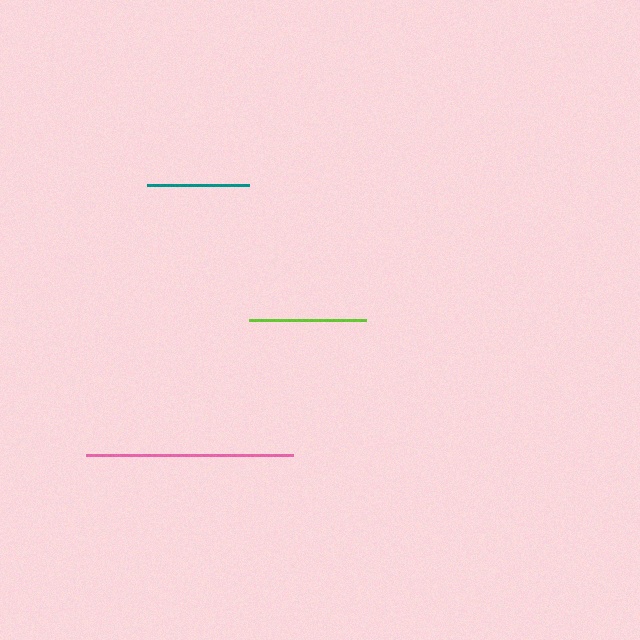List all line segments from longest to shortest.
From longest to shortest: pink, lime, teal.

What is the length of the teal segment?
The teal segment is approximately 102 pixels long.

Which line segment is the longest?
The pink line is the longest at approximately 208 pixels.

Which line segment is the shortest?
The teal line is the shortest at approximately 102 pixels.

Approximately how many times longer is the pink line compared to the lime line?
The pink line is approximately 1.8 times the length of the lime line.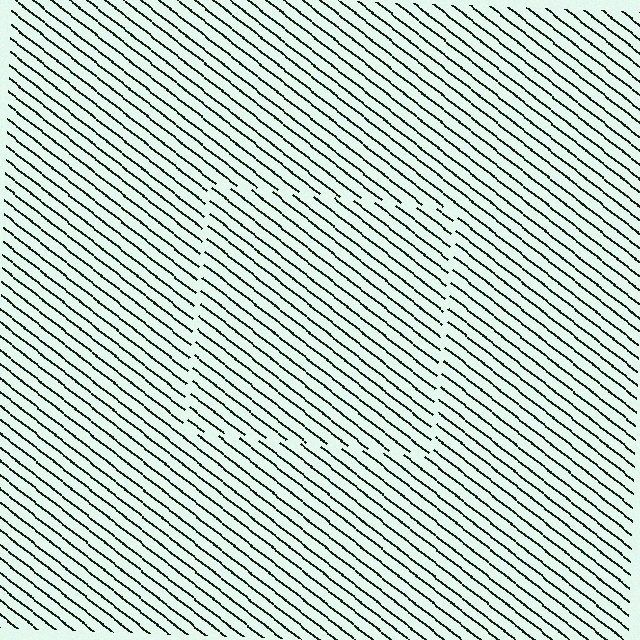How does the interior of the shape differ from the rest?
The interior of the shape contains the same grating, shifted by half a period — the contour is defined by the phase discontinuity where line-ends from the inner and outer gratings abut.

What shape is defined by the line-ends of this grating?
An illusory square. The interior of the shape contains the same grating, shifted by half a period — the contour is defined by the phase discontinuity where line-ends from the inner and outer gratings abut.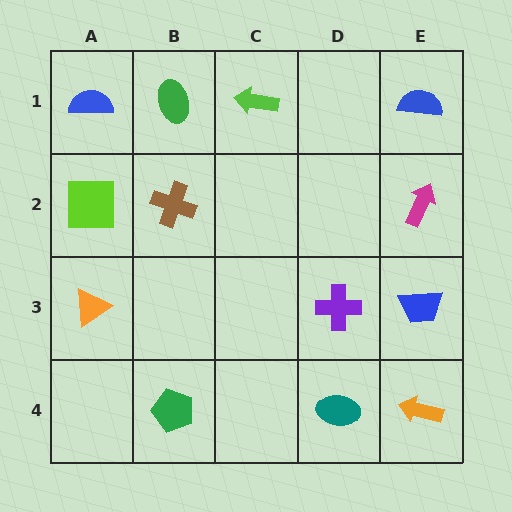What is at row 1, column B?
A green ellipse.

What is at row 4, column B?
A green pentagon.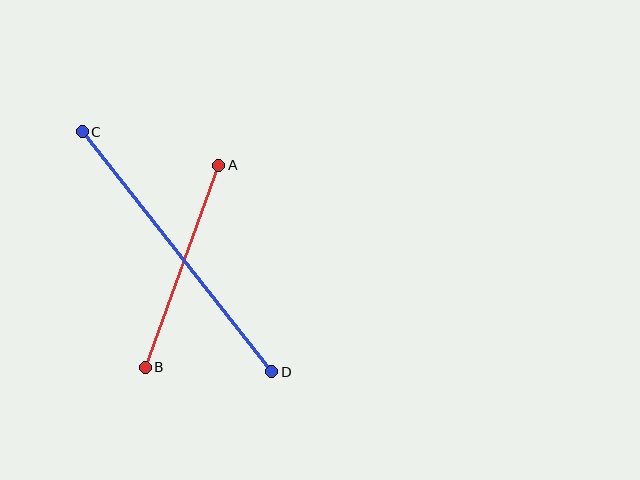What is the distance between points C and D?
The distance is approximately 306 pixels.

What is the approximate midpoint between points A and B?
The midpoint is at approximately (182, 266) pixels.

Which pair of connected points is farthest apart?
Points C and D are farthest apart.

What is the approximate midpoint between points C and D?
The midpoint is at approximately (177, 252) pixels.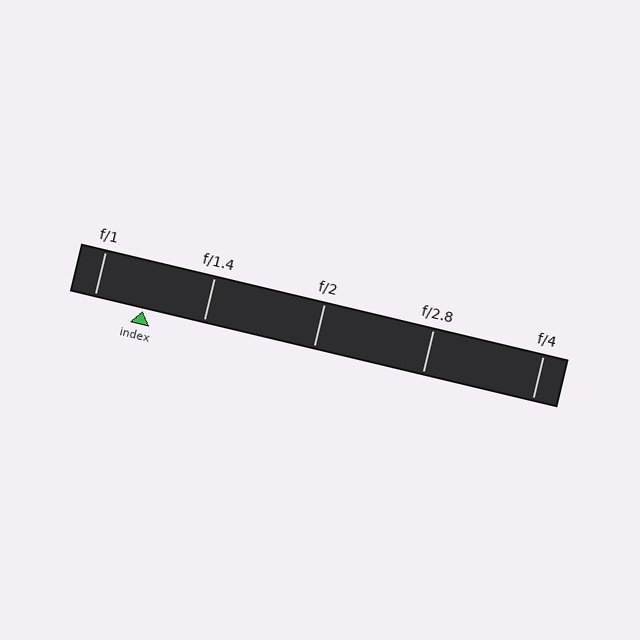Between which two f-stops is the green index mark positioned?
The index mark is between f/1 and f/1.4.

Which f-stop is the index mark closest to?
The index mark is closest to f/1.